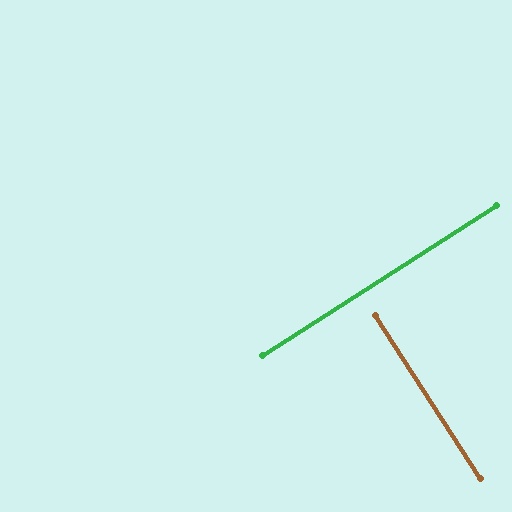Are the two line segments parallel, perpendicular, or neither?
Perpendicular — they meet at approximately 90°.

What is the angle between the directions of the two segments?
Approximately 90 degrees.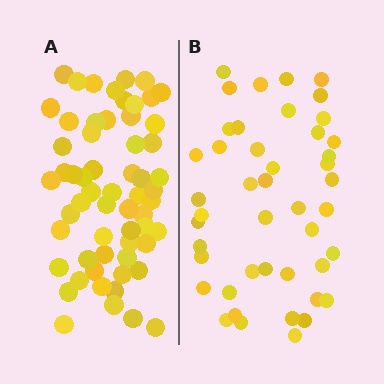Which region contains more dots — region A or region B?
Region A (the left region) has more dots.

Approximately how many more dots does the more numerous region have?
Region A has approximately 15 more dots than region B.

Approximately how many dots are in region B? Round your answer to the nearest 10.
About 40 dots. (The exact count is 45, which rounds to 40.)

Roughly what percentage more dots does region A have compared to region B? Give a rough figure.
About 35% more.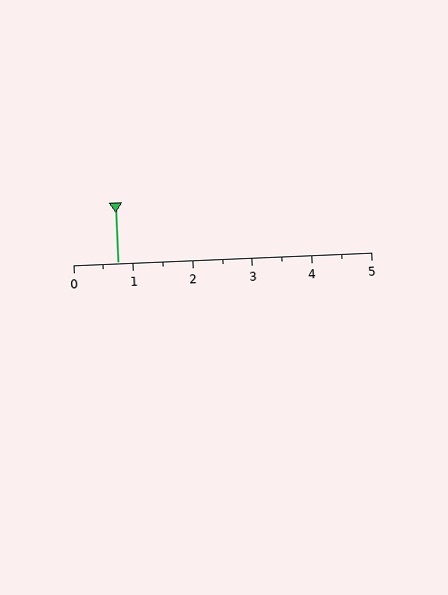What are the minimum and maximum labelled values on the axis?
The axis runs from 0 to 5.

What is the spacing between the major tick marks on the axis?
The major ticks are spaced 1 apart.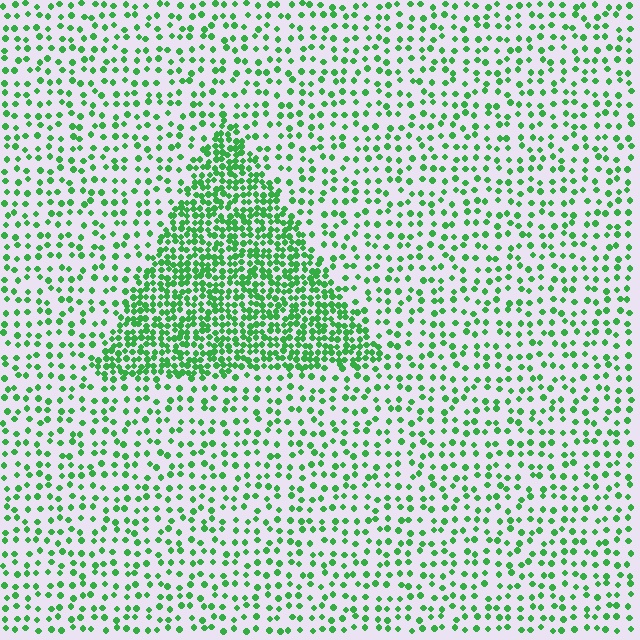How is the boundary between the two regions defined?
The boundary is defined by a change in element density (approximately 2.6x ratio). All elements are the same color, size, and shape.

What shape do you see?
I see a triangle.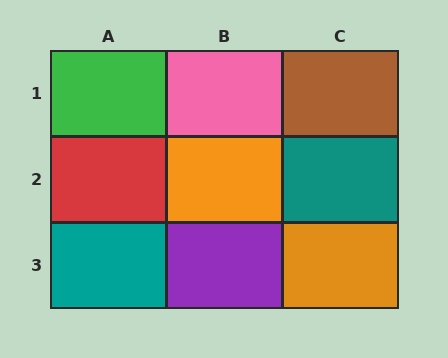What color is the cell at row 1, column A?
Green.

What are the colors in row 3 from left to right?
Teal, purple, orange.